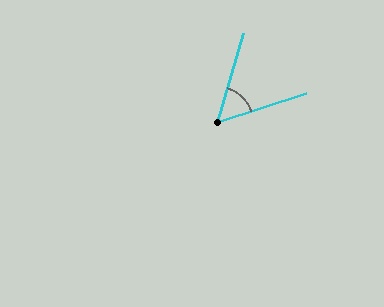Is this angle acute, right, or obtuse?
It is acute.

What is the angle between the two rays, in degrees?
Approximately 56 degrees.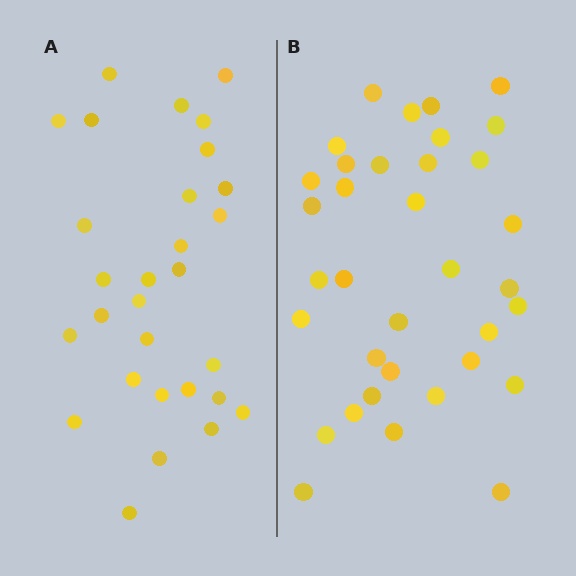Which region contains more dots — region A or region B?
Region B (the right region) has more dots.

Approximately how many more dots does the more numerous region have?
Region B has about 6 more dots than region A.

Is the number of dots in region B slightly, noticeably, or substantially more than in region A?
Region B has only slightly more — the two regions are fairly close. The ratio is roughly 1.2 to 1.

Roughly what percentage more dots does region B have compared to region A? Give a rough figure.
About 20% more.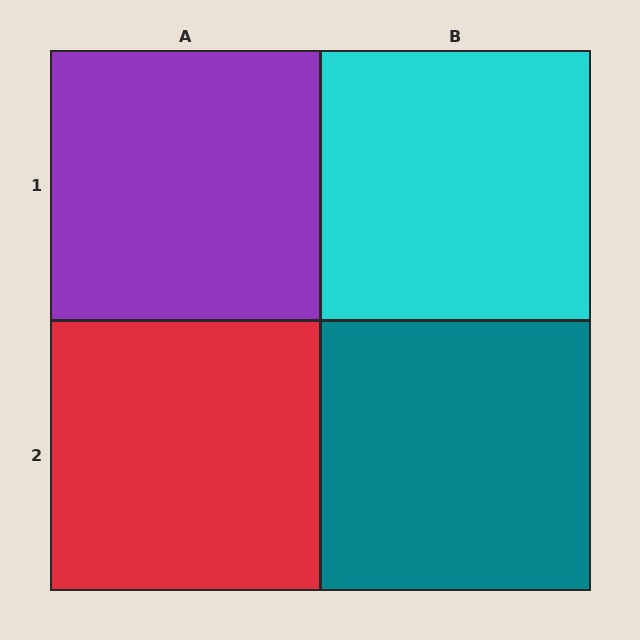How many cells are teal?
1 cell is teal.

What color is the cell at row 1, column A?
Purple.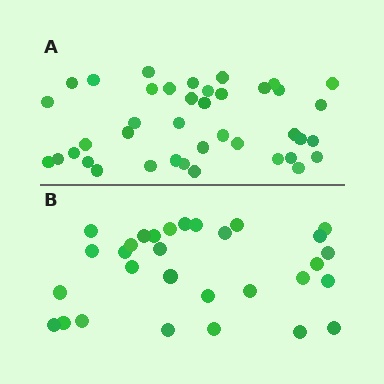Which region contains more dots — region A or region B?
Region A (the top region) has more dots.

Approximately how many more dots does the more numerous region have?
Region A has roughly 10 or so more dots than region B.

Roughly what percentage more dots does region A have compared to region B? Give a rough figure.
About 35% more.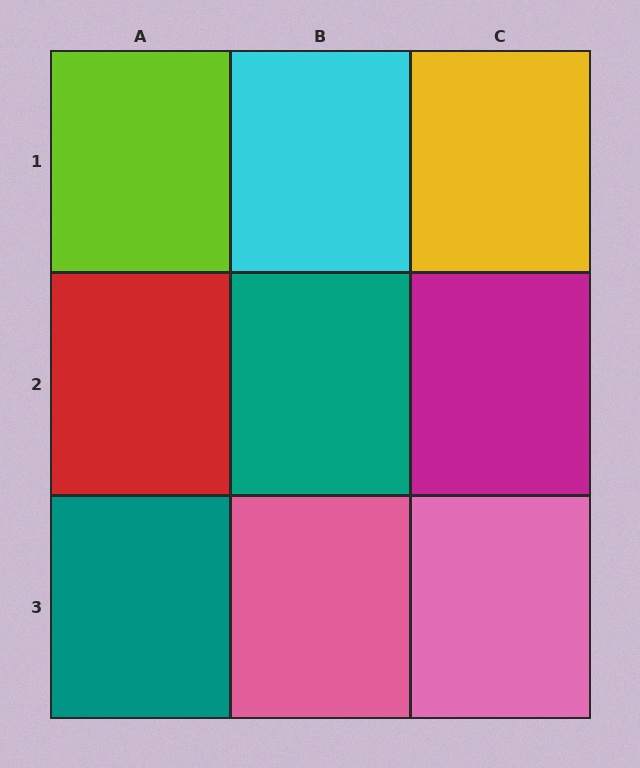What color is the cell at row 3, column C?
Pink.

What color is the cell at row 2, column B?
Teal.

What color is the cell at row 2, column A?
Red.